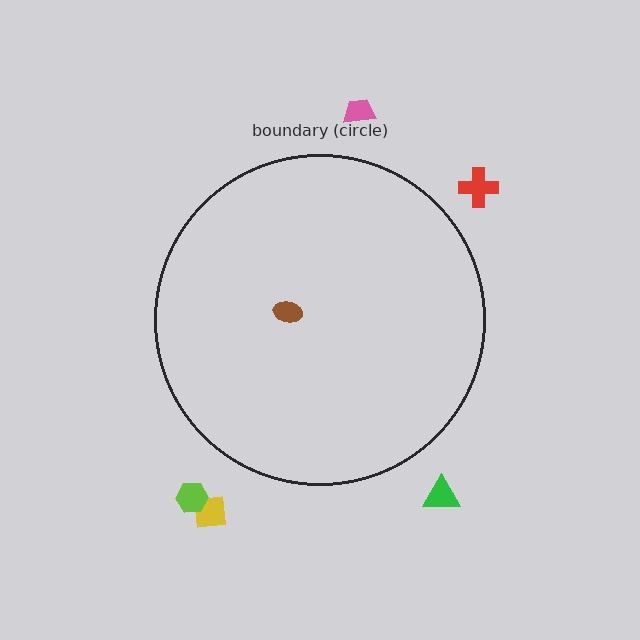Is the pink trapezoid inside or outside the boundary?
Outside.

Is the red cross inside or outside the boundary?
Outside.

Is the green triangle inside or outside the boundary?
Outside.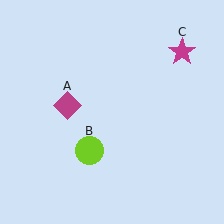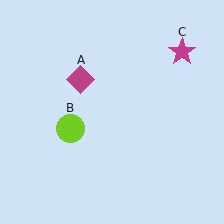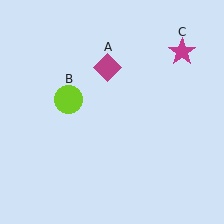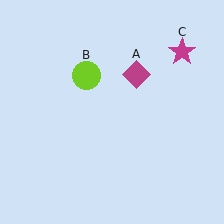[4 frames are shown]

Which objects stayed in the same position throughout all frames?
Magenta star (object C) remained stationary.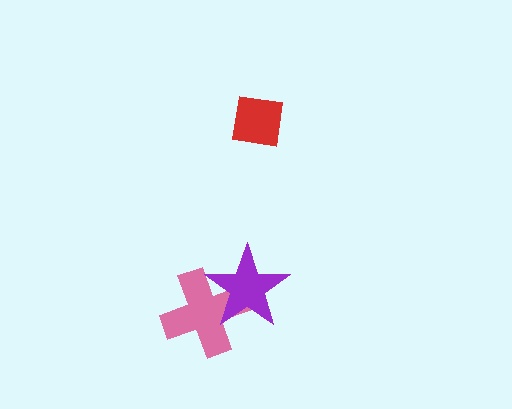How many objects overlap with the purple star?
1 object overlaps with the purple star.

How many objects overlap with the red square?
0 objects overlap with the red square.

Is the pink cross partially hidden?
Yes, it is partially covered by another shape.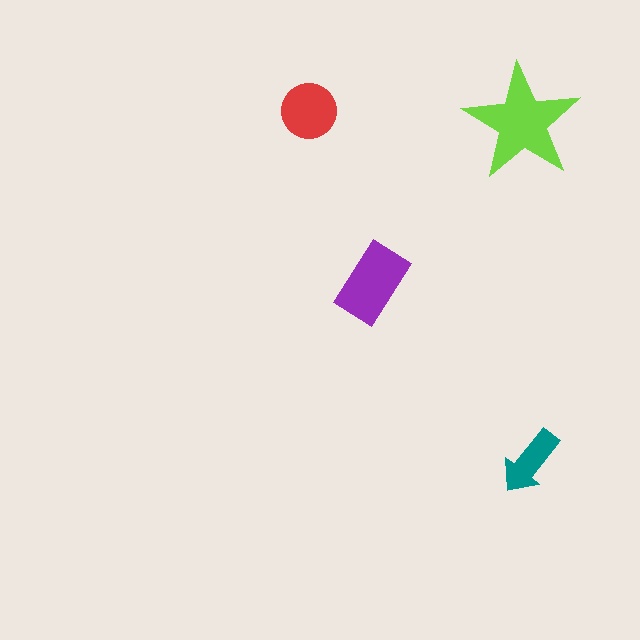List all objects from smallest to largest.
The teal arrow, the red circle, the purple rectangle, the lime star.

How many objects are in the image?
There are 4 objects in the image.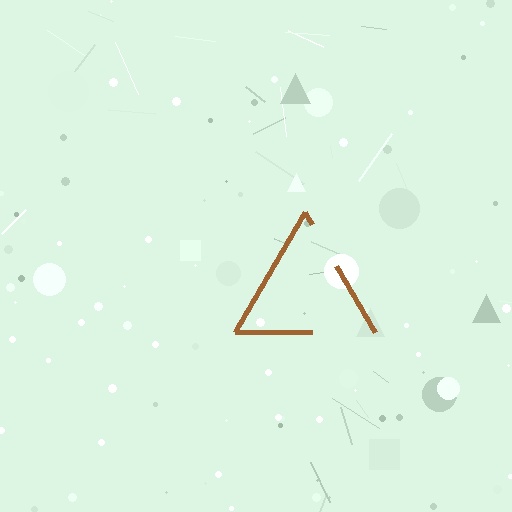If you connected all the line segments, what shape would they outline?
They would outline a triangle.